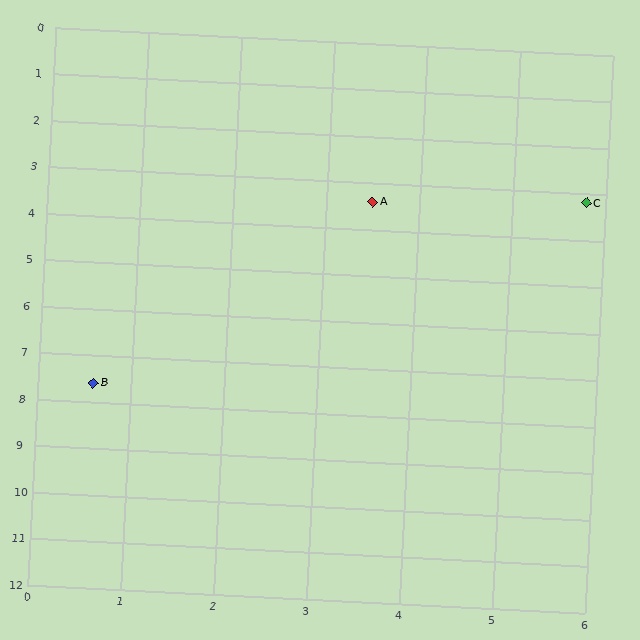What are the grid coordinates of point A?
Point A is at approximately (3.5, 3.4).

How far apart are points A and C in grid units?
Points A and C are about 2.3 grid units apart.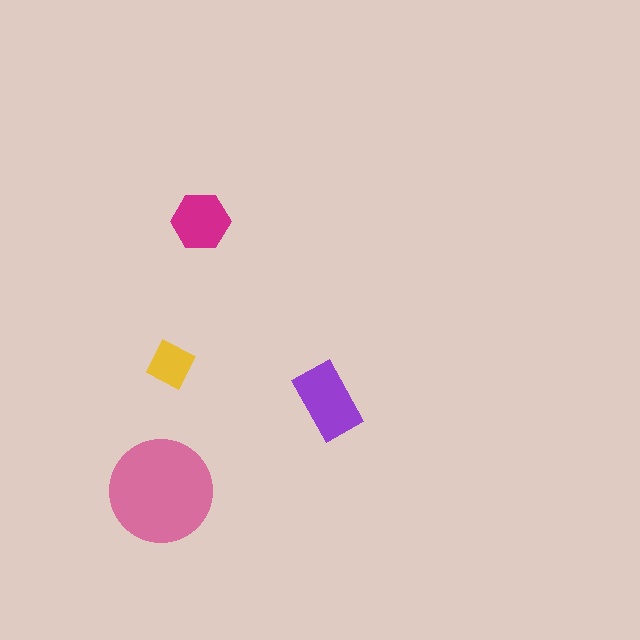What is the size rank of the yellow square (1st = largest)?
4th.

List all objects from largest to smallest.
The pink circle, the purple rectangle, the magenta hexagon, the yellow square.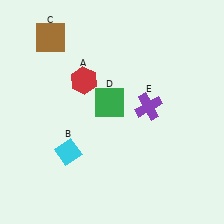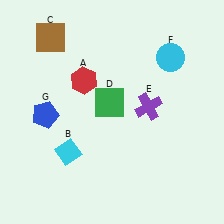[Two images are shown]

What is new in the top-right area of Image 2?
A cyan circle (F) was added in the top-right area of Image 2.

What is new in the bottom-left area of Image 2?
A blue pentagon (G) was added in the bottom-left area of Image 2.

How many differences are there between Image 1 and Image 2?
There are 2 differences between the two images.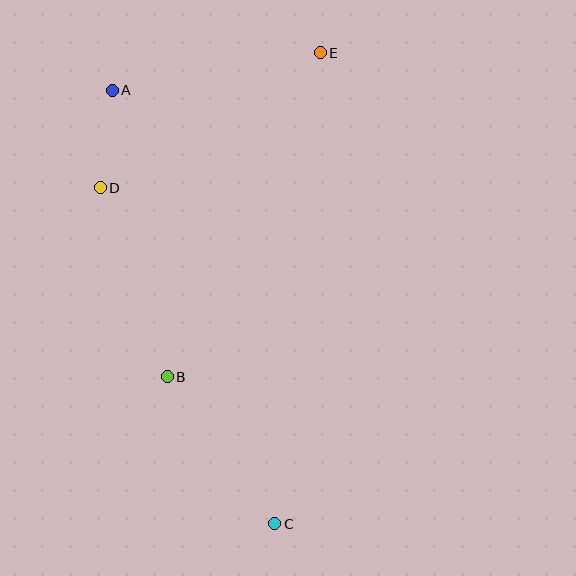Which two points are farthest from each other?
Points C and E are farthest from each other.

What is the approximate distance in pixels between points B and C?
The distance between B and C is approximately 182 pixels.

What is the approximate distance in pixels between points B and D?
The distance between B and D is approximately 201 pixels.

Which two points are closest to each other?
Points A and D are closest to each other.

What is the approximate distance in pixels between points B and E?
The distance between B and E is approximately 358 pixels.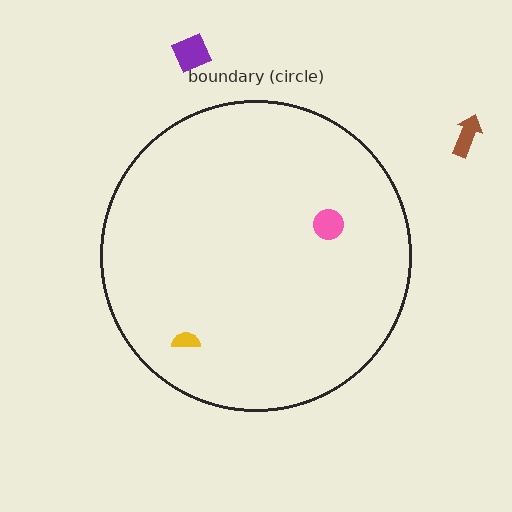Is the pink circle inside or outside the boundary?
Inside.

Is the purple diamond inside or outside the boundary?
Outside.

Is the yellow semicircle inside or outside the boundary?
Inside.